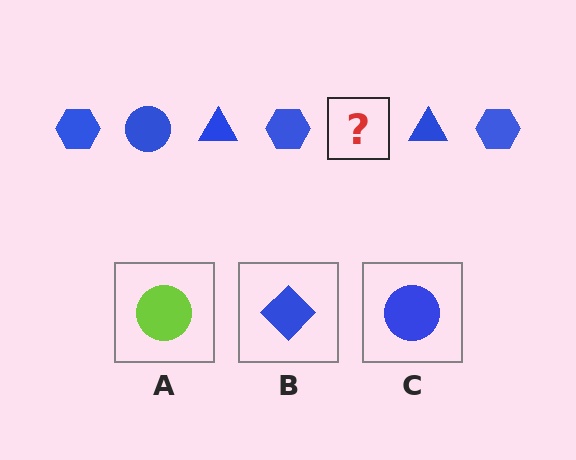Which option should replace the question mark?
Option C.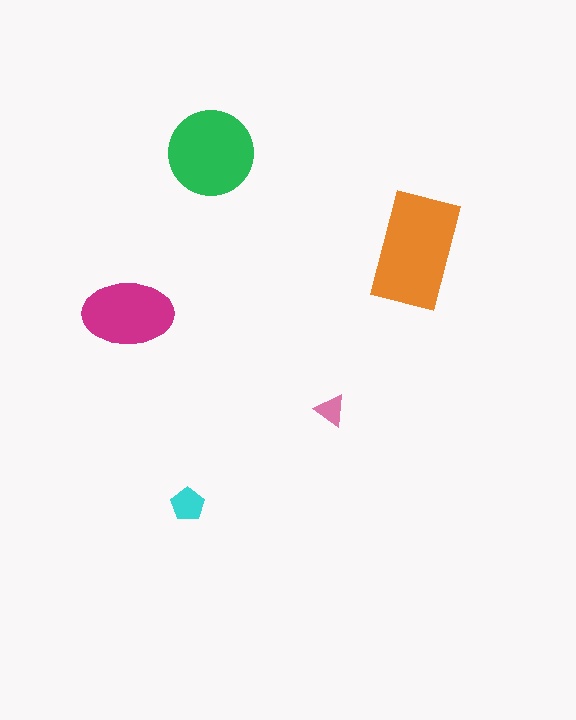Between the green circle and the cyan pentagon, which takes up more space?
The green circle.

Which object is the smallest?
The pink triangle.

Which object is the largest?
The orange rectangle.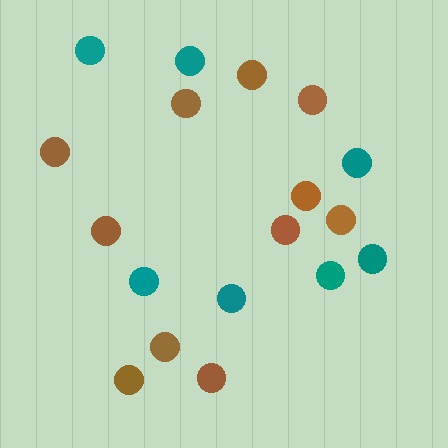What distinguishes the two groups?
There are 2 groups: one group of brown circles (11) and one group of teal circles (7).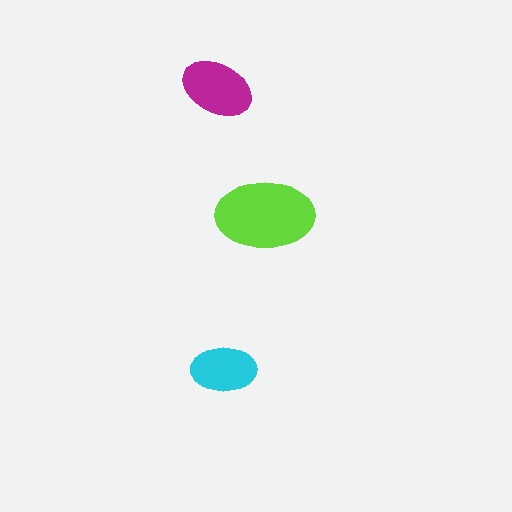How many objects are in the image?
There are 3 objects in the image.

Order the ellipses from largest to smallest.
the lime one, the magenta one, the cyan one.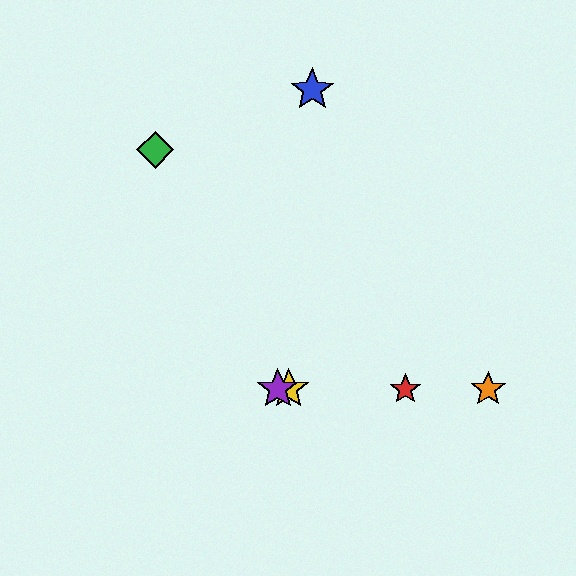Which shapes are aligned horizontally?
The red star, the yellow star, the purple star, the orange star are aligned horizontally.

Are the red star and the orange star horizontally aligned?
Yes, both are at y≈389.